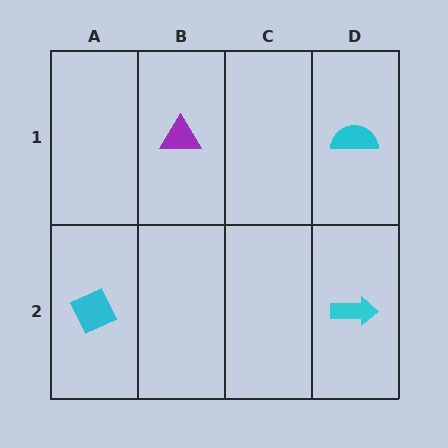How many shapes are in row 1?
2 shapes.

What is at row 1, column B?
A purple triangle.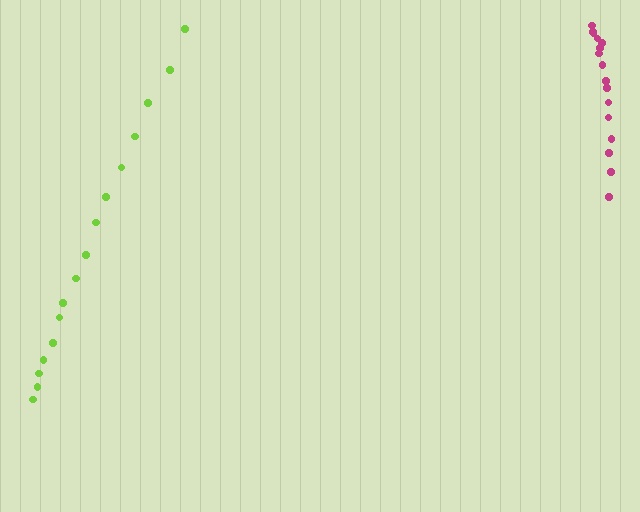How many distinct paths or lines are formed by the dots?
There are 2 distinct paths.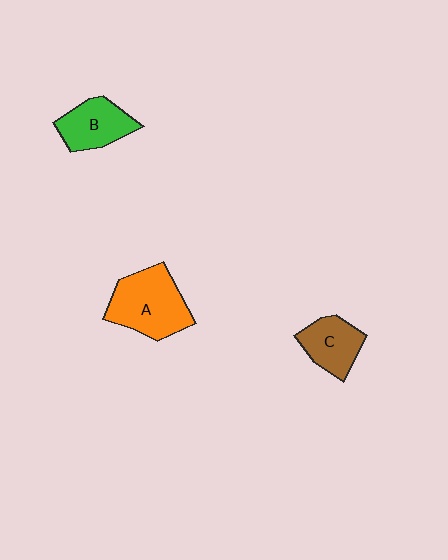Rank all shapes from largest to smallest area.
From largest to smallest: A (orange), B (green), C (brown).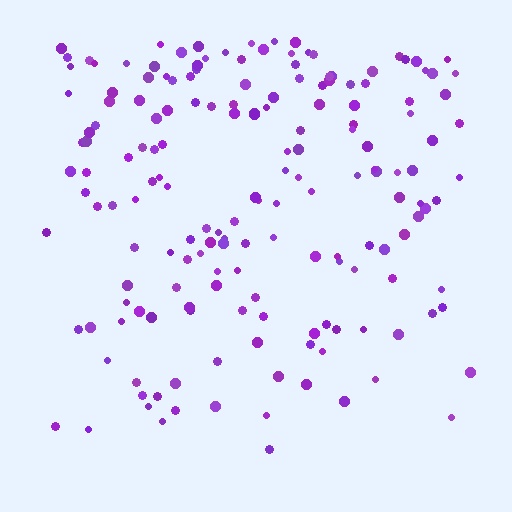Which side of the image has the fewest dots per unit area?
The bottom.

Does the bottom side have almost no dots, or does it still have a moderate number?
Still a moderate number, just noticeably fewer than the top.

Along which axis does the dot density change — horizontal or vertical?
Vertical.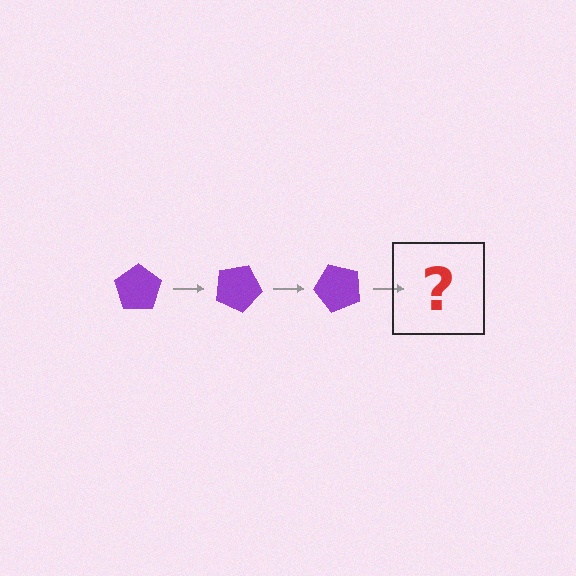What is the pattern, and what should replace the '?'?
The pattern is that the pentagon rotates 25 degrees each step. The '?' should be a purple pentagon rotated 75 degrees.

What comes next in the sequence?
The next element should be a purple pentagon rotated 75 degrees.